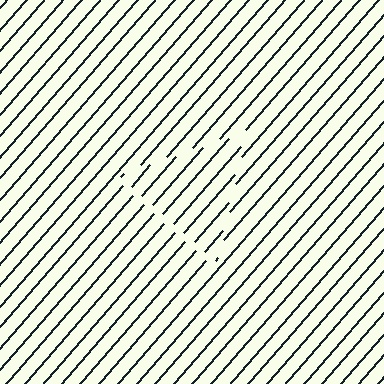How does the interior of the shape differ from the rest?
The interior of the shape contains the same grating, shifted by half a period — the contour is defined by the phase discontinuity where line-ends from the inner and outer gratings abut.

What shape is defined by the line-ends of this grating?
An illusory triangle. The interior of the shape contains the same grating, shifted by half a period — the contour is defined by the phase discontinuity where line-ends from the inner and outer gratings abut.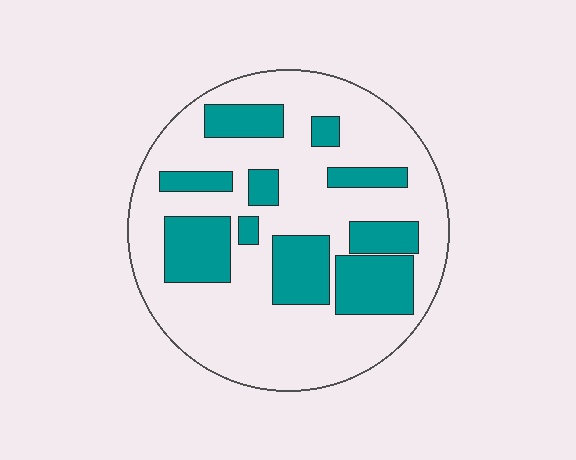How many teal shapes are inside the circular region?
10.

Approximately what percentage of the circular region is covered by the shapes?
Approximately 30%.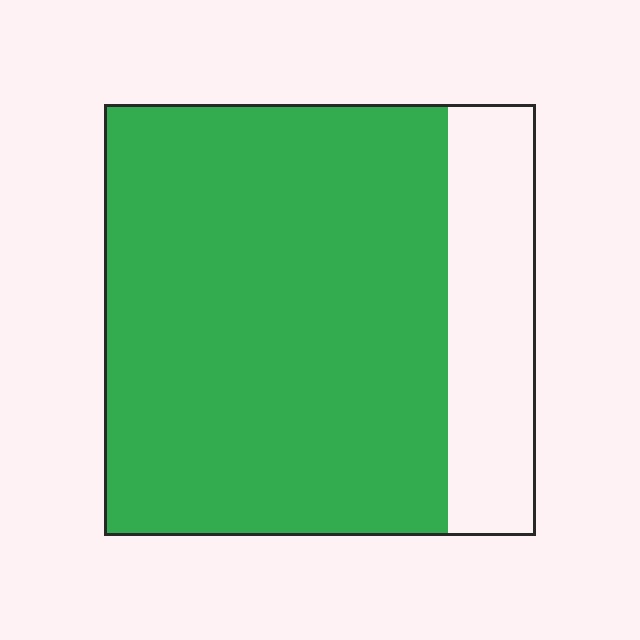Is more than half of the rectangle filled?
Yes.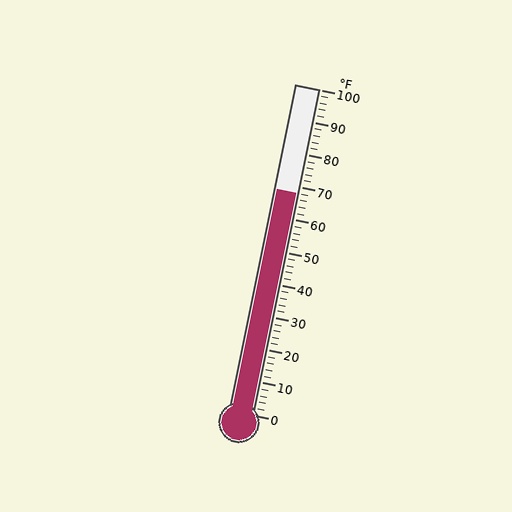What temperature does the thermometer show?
The thermometer shows approximately 68°F.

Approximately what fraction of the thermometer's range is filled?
The thermometer is filled to approximately 70% of its range.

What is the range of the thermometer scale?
The thermometer scale ranges from 0°F to 100°F.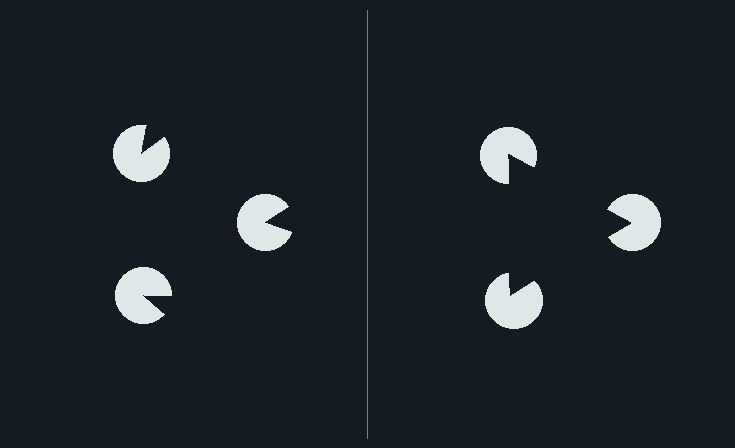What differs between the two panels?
The pac-man discs are positioned identically on both sides; only the wedge orientations differ. On the right they align to a triangle; on the left they are misaligned.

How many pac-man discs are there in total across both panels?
6 — 3 on each side.